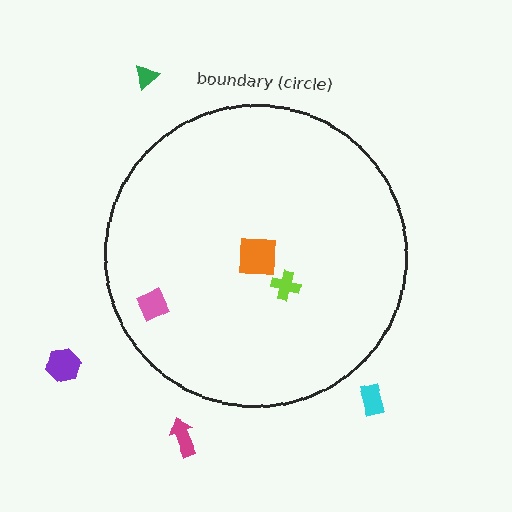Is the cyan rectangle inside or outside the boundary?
Outside.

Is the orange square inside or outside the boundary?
Inside.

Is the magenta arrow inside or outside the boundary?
Outside.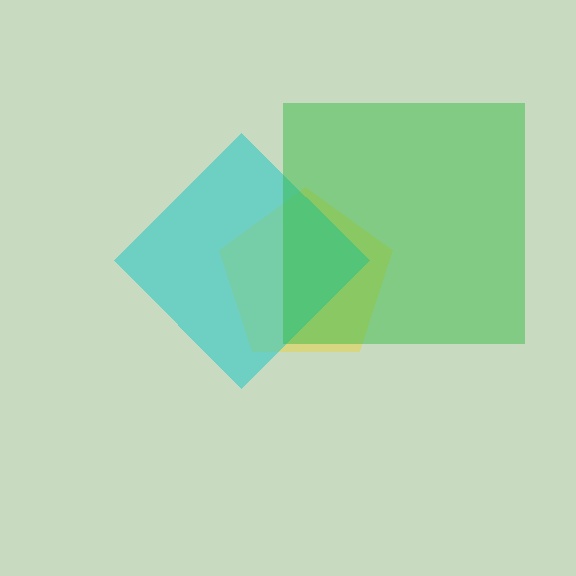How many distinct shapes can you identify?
There are 3 distinct shapes: a yellow pentagon, a cyan diamond, a green square.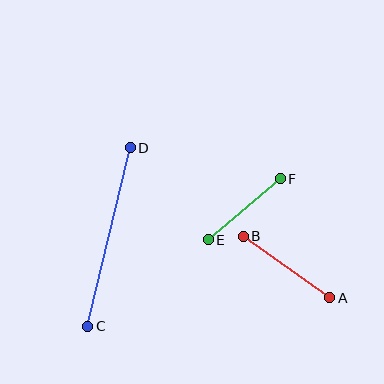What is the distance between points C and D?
The distance is approximately 183 pixels.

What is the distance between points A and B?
The distance is approximately 106 pixels.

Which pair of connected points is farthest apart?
Points C and D are farthest apart.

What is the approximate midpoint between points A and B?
The midpoint is at approximately (286, 267) pixels.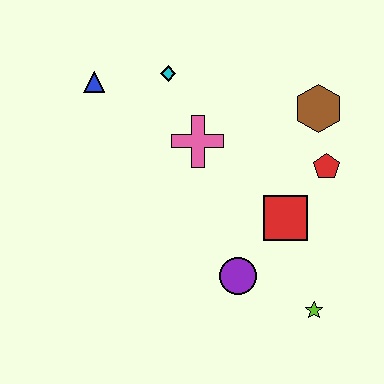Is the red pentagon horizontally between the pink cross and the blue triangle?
No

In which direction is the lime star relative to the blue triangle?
The lime star is below the blue triangle.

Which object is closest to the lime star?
The purple circle is closest to the lime star.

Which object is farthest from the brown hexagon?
The blue triangle is farthest from the brown hexagon.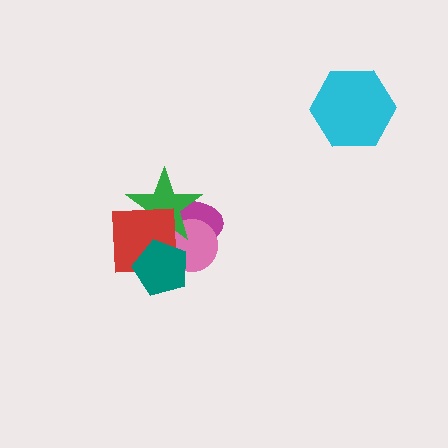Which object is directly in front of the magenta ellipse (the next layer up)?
The pink circle is directly in front of the magenta ellipse.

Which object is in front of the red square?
The teal pentagon is in front of the red square.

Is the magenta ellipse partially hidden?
Yes, it is partially covered by another shape.